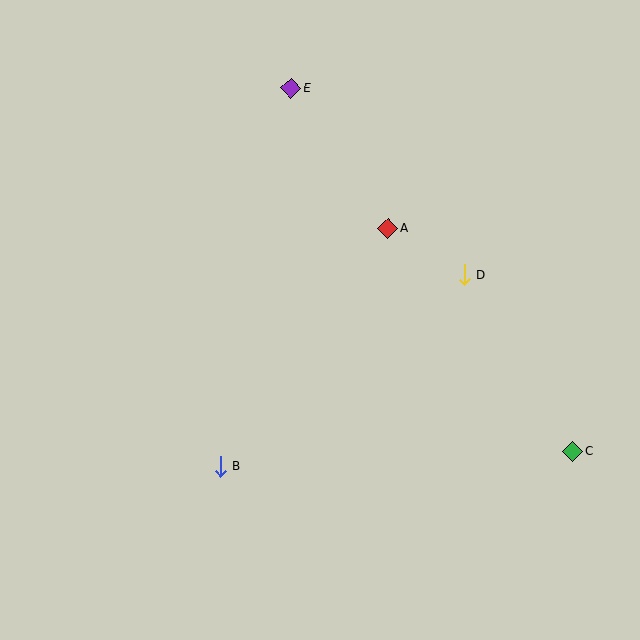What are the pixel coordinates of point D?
Point D is at (464, 275).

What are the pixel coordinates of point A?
Point A is at (388, 228).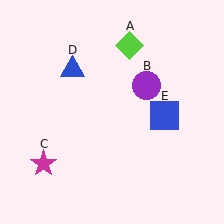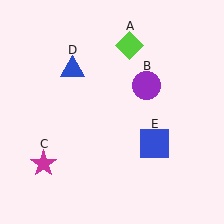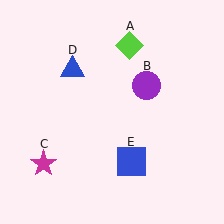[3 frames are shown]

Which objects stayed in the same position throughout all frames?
Lime diamond (object A) and purple circle (object B) and magenta star (object C) and blue triangle (object D) remained stationary.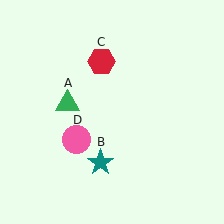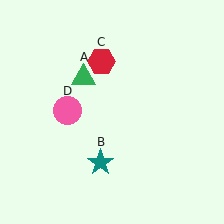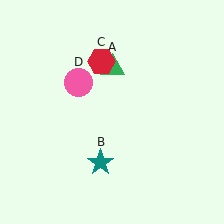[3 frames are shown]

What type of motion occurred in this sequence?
The green triangle (object A), pink circle (object D) rotated clockwise around the center of the scene.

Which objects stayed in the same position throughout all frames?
Teal star (object B) and red hexagon (object C) remained stationary.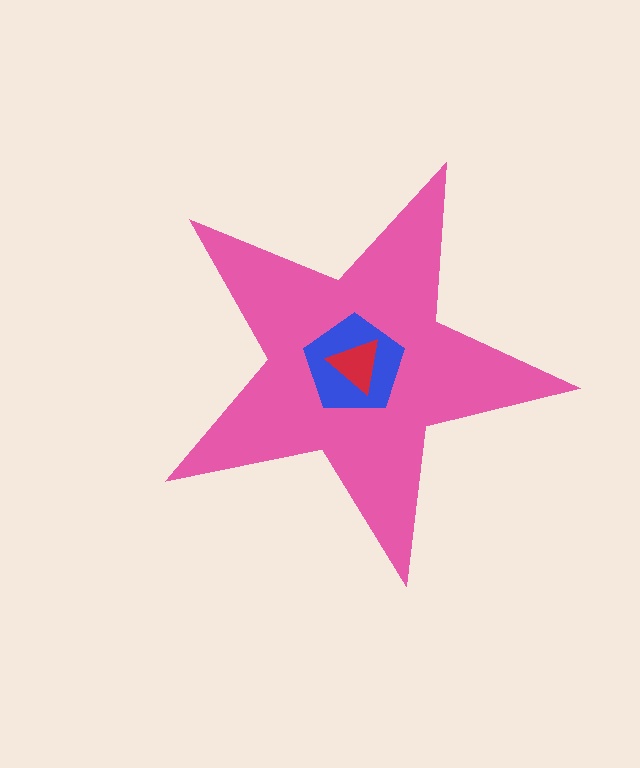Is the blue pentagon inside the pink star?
Yes.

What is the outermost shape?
The pink star.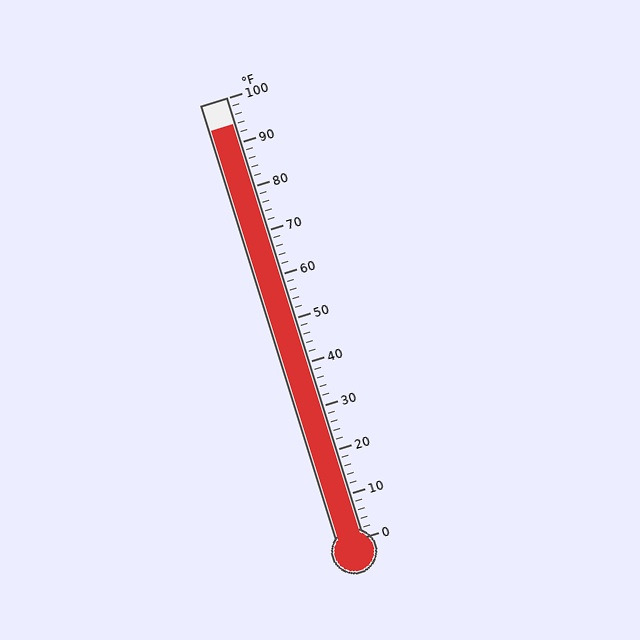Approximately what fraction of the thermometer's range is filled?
The thermometer is filled to approximately 95% of its range.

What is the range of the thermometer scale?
The thermometer scale ranges from 0°F to 100°F.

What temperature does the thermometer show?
The thermometer shows approximately 94°F.